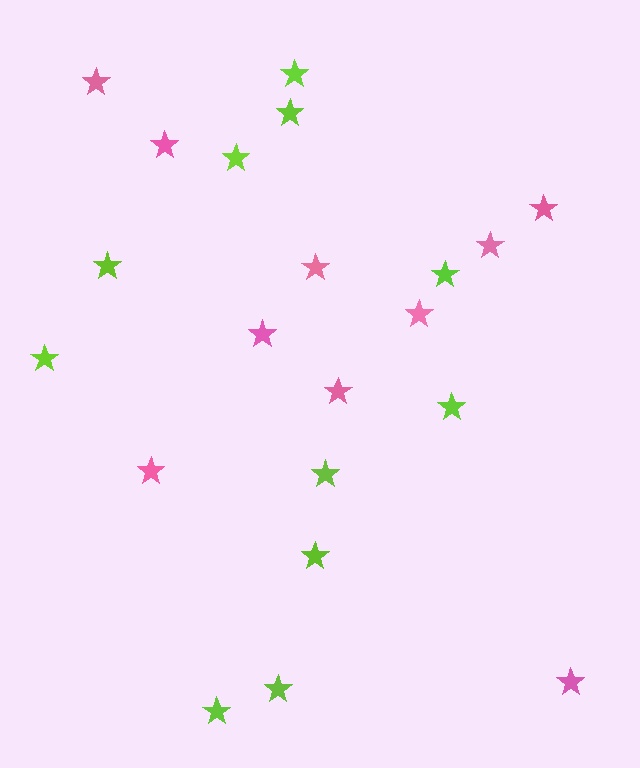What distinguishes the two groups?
There are 2 groups: one group of pink stars (10) and one group of lime stars (11).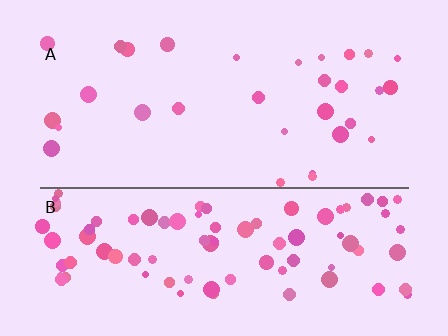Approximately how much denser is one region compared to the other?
Approximately 2.9× — region B over region A.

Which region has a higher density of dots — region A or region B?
B (the bottom).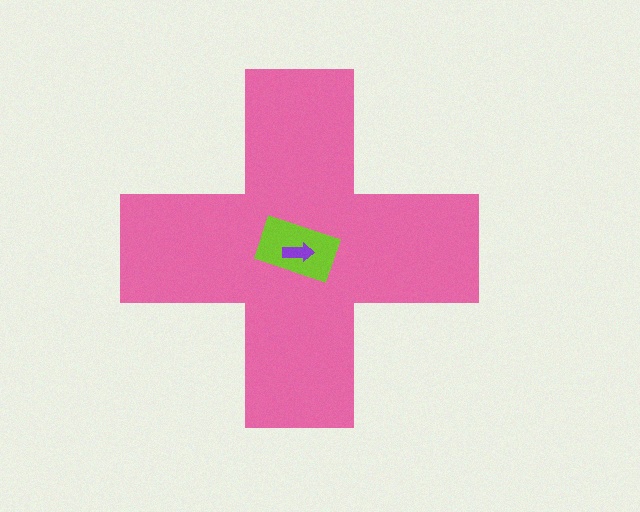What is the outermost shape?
The pink cross.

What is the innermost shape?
The purple arrow.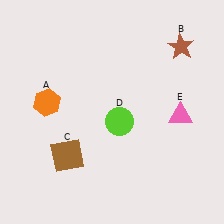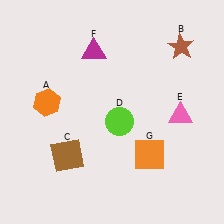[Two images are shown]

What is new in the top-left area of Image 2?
A magenta triangle (F) was added in the top-left area of Image 2.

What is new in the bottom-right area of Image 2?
An orange square (G) was added in the bottom-right area of Image 2.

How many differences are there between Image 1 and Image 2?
There are 2 differences between the two images.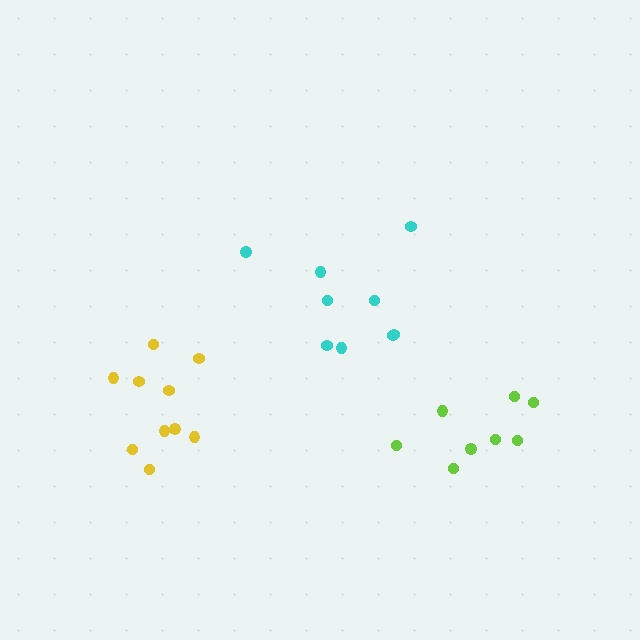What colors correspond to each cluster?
The clusters are colored: lime, cyan, yellow.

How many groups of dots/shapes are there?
There are 3 groups.